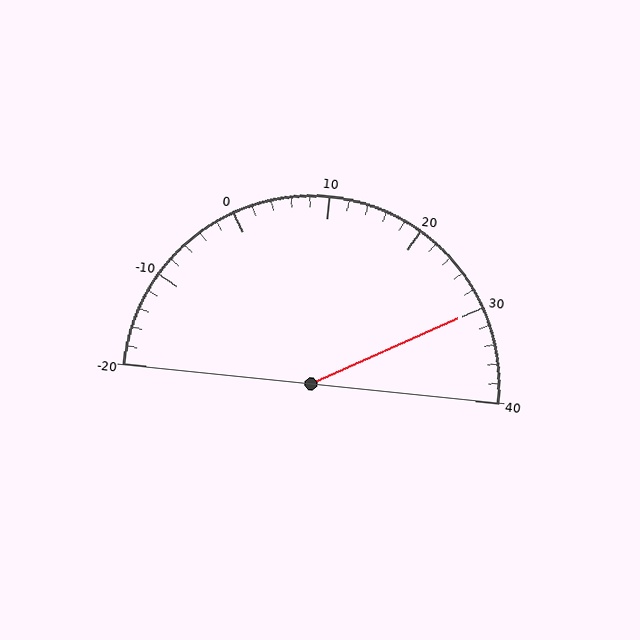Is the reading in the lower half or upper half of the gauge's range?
The reading is in the upper half of the range (-20 to 40).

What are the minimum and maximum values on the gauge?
The gauge ranges from -20 to 40.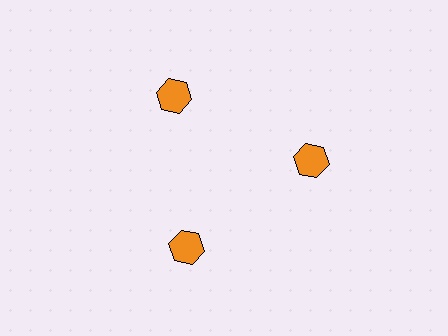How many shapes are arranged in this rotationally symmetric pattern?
There are 3 shapes, arranged in 3 groups of 1.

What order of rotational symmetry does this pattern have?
This pattern has 3-fold rotational symmetry.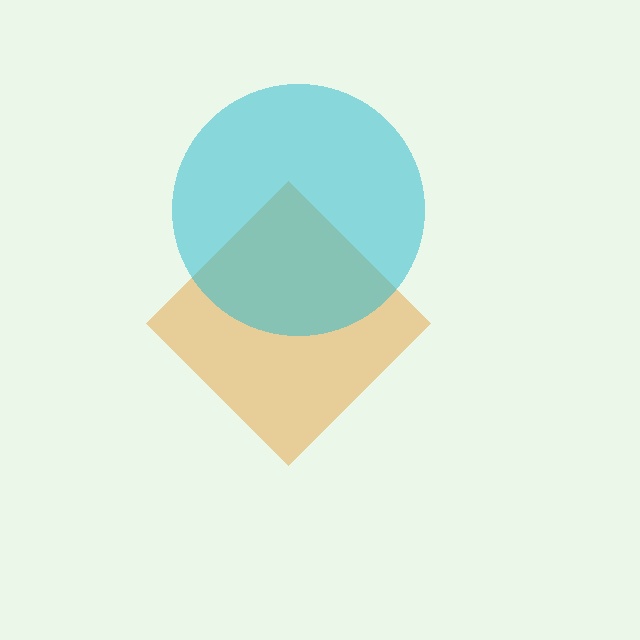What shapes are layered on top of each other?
The layered shapes are: an orange diamond, a cyan circle.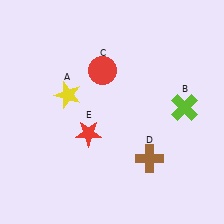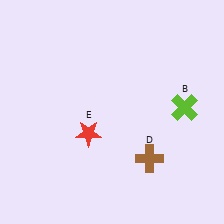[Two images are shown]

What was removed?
The yellow star (A), the red circle (C) were removed in Image 2.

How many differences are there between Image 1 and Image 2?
There are 2 differences between the two images.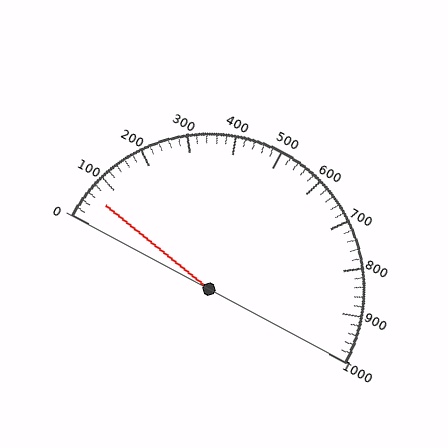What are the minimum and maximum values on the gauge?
The gauge ranges from 0 to 1000.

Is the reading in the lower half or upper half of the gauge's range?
The reading is in the lower half of the range (0 to 1000).